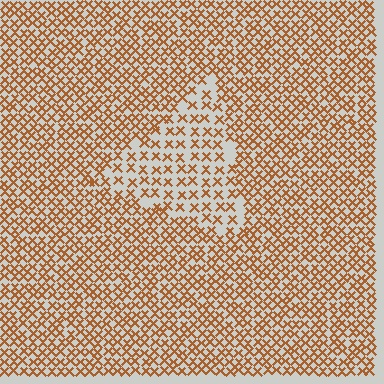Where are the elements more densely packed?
The elements are more densely packed outside the triangle boundary.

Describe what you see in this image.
The image contains small brown elements arranged at two different densities. A triangle-shaped region is visible where the elements are less densely packed than the surrounding area.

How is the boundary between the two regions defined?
The boundary is defined by a change in element density (approximately 1.8x ratio). All elements are the same color, size, and shape.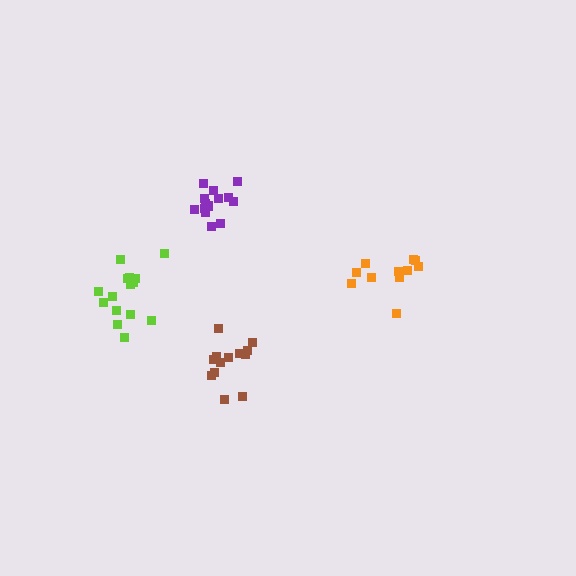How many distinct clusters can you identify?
There are 4 distinct clusters.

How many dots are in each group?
Group 1: 15 dots, Group 2: 15 dots, Group 3: 11 dots, Group 4: 13 dots (54 total).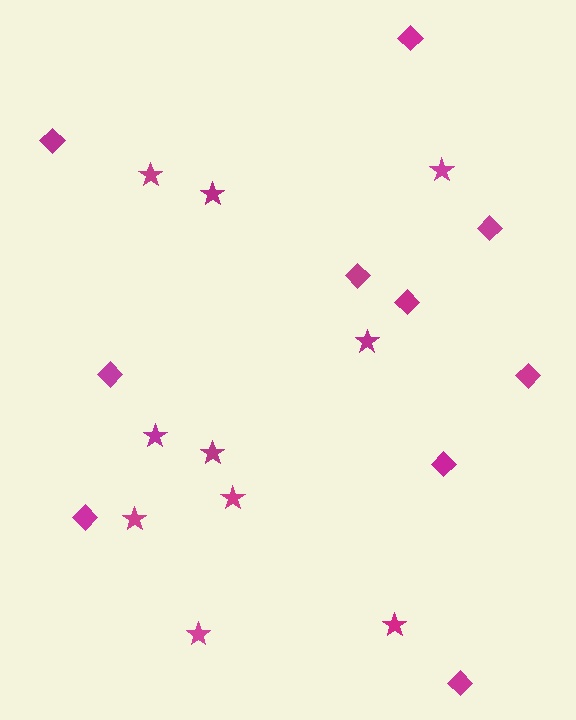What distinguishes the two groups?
There are 2 groups: one group of diamonds (10) and one group of stars (10).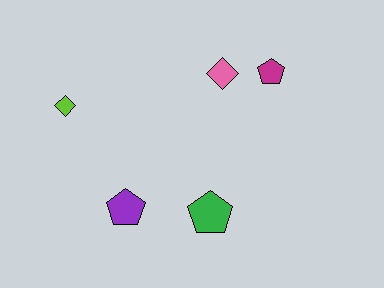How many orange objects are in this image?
There are no orange objects.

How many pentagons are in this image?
There are 3 pentagons.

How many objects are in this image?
There are 5 objects.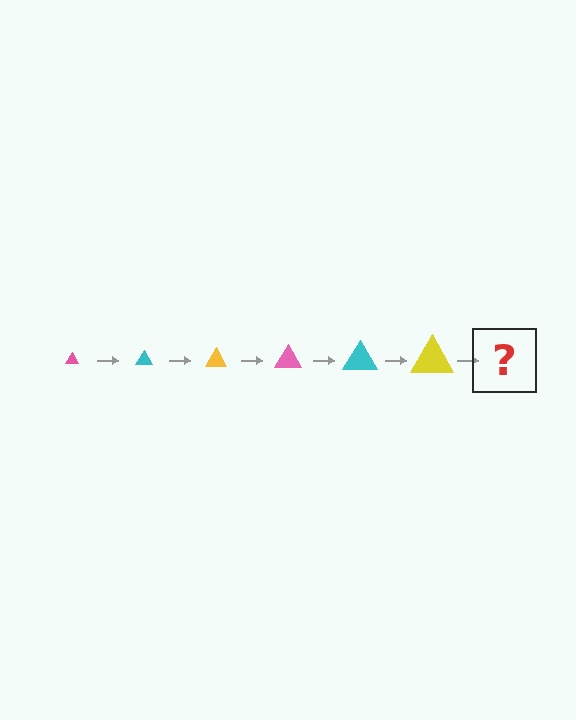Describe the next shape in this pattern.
It should be a pink triangle, larger than the previous one.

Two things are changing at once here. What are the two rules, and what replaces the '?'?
The two rules are that the triangle grows larger each step and the color cycles through pink, cyan, and yellow. The '?' should be a pink triangle, larger than the previous one.